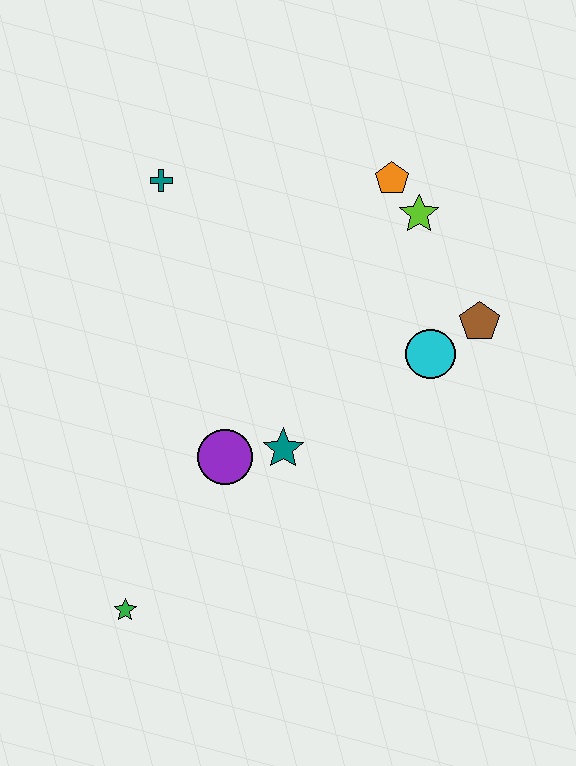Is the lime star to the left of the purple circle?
No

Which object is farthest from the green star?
The orange pentagon is farthest from the green star.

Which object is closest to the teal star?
The purple circle is closest to the teal star.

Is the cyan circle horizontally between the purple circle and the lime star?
No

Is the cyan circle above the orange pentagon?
No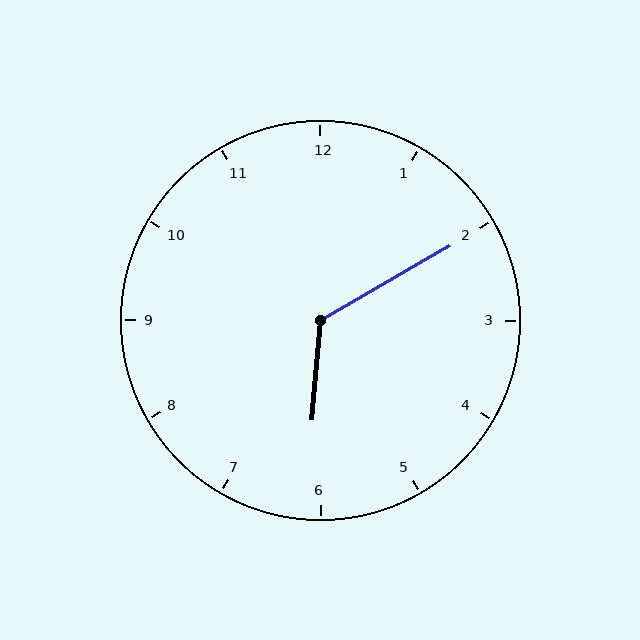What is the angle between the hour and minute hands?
Approximately 125 degrees.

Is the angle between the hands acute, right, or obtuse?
It is obtuse.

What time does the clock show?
6:10.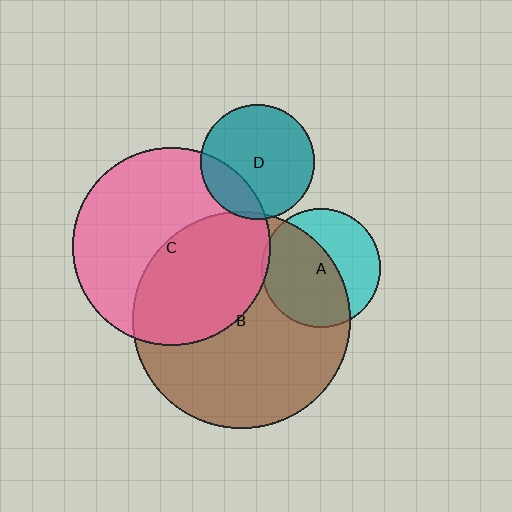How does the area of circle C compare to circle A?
Approximately 2.8 times.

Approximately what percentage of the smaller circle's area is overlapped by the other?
Approximately 60%.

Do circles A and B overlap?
Yes.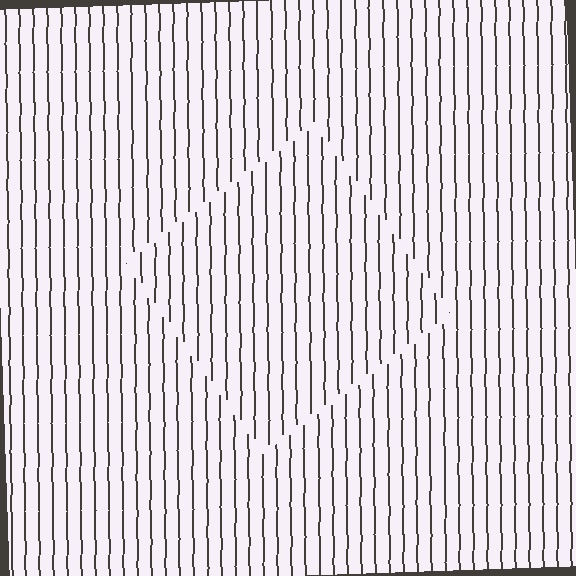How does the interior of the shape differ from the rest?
The interior of the shape contains the same grating, shifted by half a period — the contour is defined by the phase discontinuity where line-ends from the inner and outer gratings abut.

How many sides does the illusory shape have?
4 sides — the line-ends trace a square.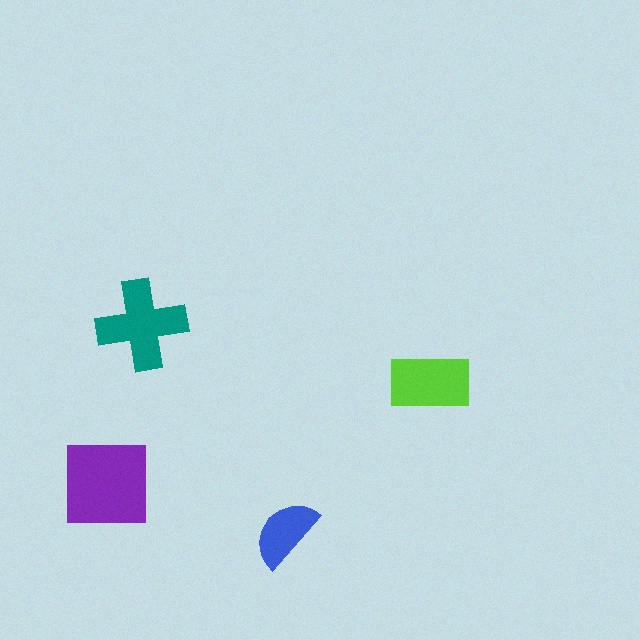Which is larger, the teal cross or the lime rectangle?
The teal cross.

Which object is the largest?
The purple square.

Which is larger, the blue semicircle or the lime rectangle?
The lime rectangle.